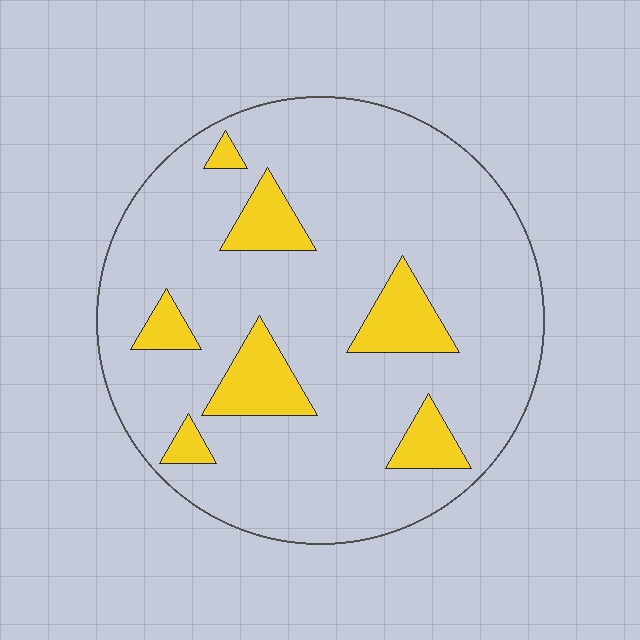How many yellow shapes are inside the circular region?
7.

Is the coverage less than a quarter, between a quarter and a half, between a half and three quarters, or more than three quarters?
Less than a quarter.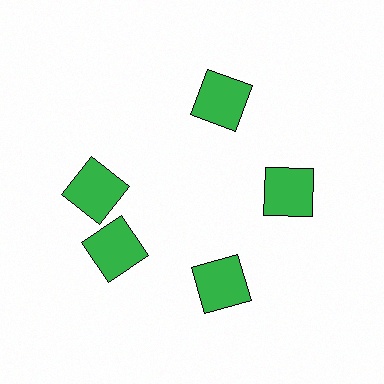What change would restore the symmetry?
The symmetry would be restored by rotating it back into even spacing with its neighbors so that all 5 squares sit at equal angles and equal distance from the center.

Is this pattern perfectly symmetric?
No. The 5 green squares are arranged in a ring, but one element near the 10 o'clock position is rotated out of alignment along the ring, breaking the 5-fold rotational symmetry.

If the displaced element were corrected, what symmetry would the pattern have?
It would have 5-fold rotational symmetry — the pattern would map onto itself every 72 degrees.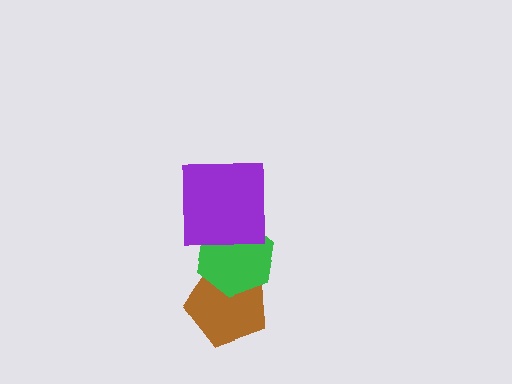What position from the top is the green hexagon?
The green hexagon is 2nd from the top.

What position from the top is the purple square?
The purple square is 1st from the top.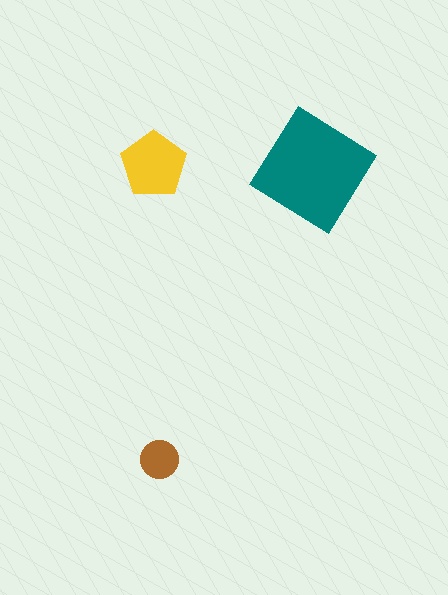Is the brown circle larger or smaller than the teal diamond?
Smaller.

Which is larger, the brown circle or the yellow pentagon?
The yellow pentagon.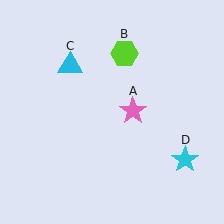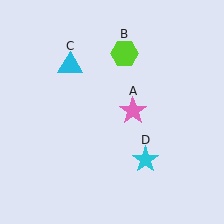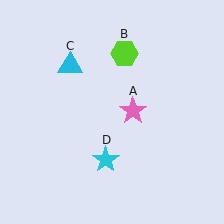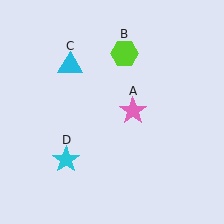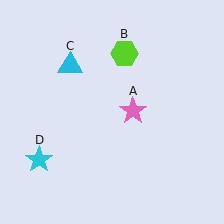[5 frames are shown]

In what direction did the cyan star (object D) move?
The cyan star (object D) moved left.